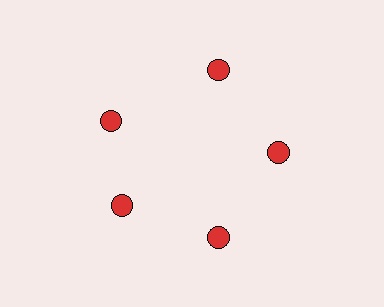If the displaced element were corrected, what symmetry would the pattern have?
It would have 5-fold rotational symmetry — the pattern would map onto itself every 72 degrees.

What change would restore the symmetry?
The symmetry would be restored by rotating it back into even spacing with its neighbors so that all 5 circles sit at equal angles and equal distance from the center.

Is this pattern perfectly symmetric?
No. The 5 red circles are arranged in a ring, but one element near the 10 o'clock position is rotated out of alignment along the ring, breaking the 5-fold rotational symmetry.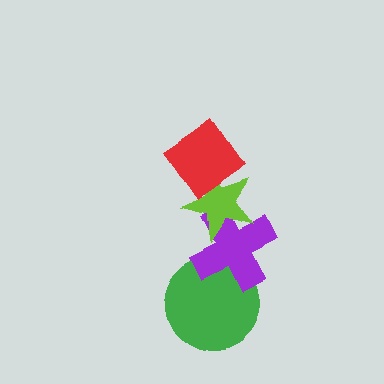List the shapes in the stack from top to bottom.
From top to bottom: the red diamond, the lime star, the purple cross, the green circle.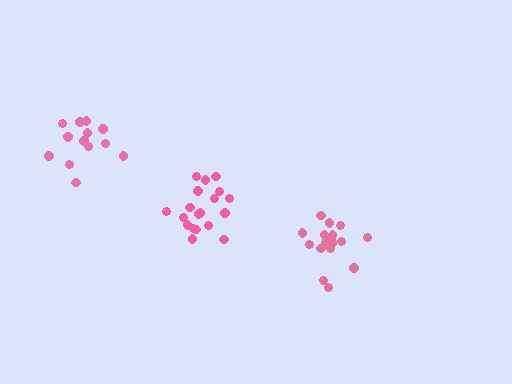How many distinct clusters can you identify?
There are 3 distinct clusters.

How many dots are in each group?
Group 1: 13 dots, Group 2: 19 dots, Group 3: 19 dots (51 total).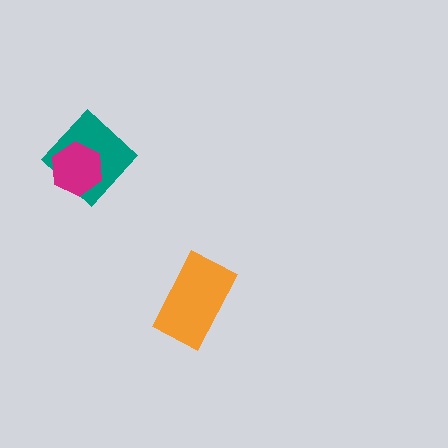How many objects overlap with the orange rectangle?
0 objects overlap with the orange rectangle.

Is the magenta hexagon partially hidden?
No, no other shape covers it.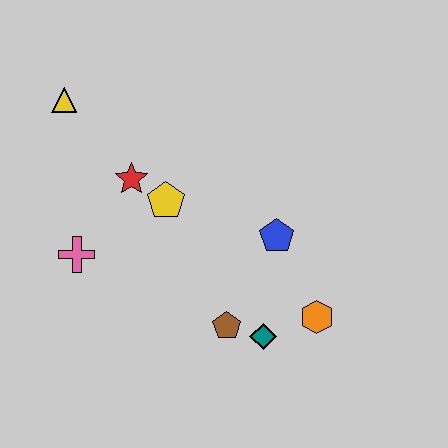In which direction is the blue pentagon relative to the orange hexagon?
The blue pentagon is above the orange hexagon.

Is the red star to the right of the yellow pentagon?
No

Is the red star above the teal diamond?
Yes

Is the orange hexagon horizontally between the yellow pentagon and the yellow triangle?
No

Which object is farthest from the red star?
The orange hexagon is farthest from the red star.